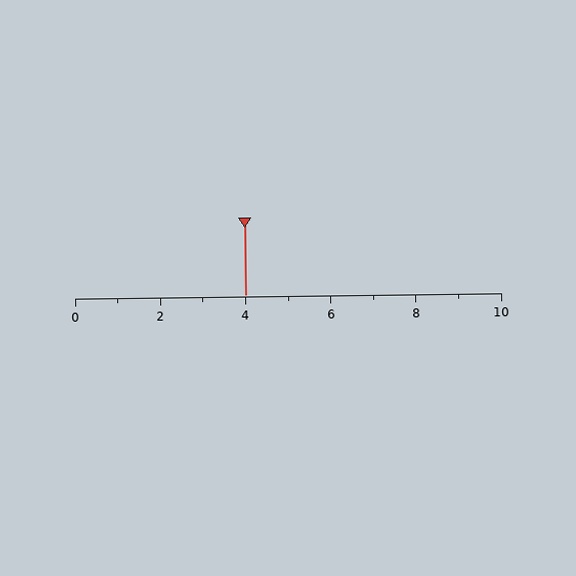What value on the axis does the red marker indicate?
The marker indicates approximately 4.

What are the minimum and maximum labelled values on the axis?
The axis runs from 0 to 10.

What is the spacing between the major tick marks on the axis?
The major ticks are spaced 2 apart.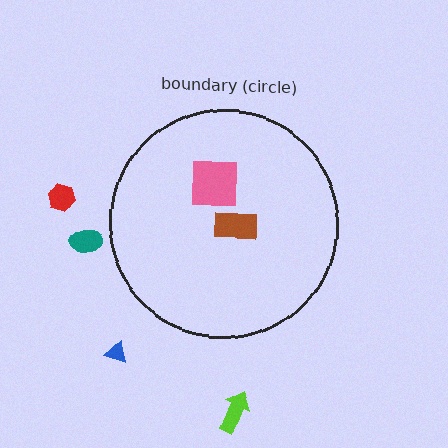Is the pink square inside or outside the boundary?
Inside.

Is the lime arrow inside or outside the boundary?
Outside.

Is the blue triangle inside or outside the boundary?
Outside.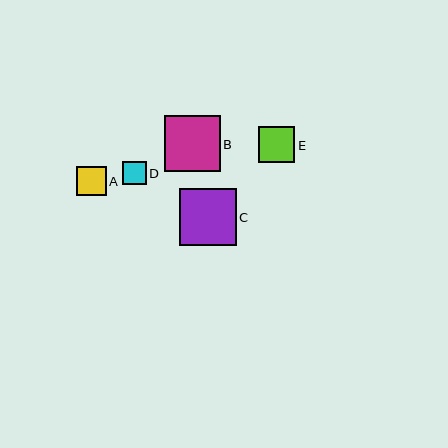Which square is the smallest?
Square D is the smallest with a size of approximately 23 pixels.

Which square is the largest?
Square C is the largest with a size of approximately 57 pixels.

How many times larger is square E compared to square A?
Square E is approximately 1.2 times the size of square A.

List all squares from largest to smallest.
From largest to smallest: C, B, E, A, D.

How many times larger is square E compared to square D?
Square E is approximately 1.6 times the size of square D.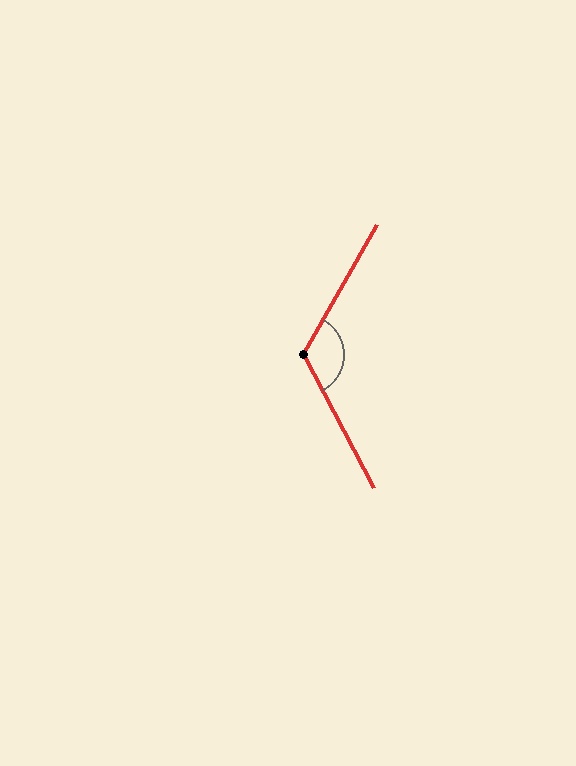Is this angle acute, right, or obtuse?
It is obtuse.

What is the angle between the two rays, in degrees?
Approximately 123 degrees.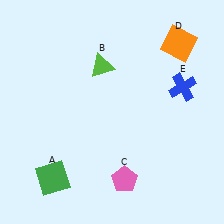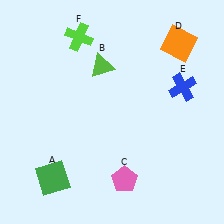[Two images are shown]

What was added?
A lime cross (F) was added in Image 2.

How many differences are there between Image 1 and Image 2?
There is 1 difference between the two images.